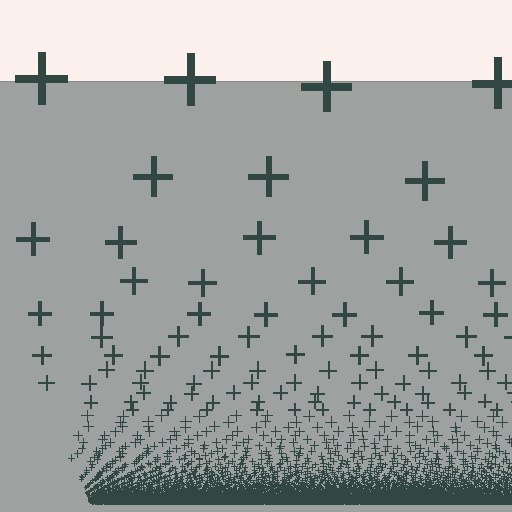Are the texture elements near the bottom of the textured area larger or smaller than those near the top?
Smaller. The gradient is inverted — elements near the bottom are smaller and denser.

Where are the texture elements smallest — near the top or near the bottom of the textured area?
Near the bottom.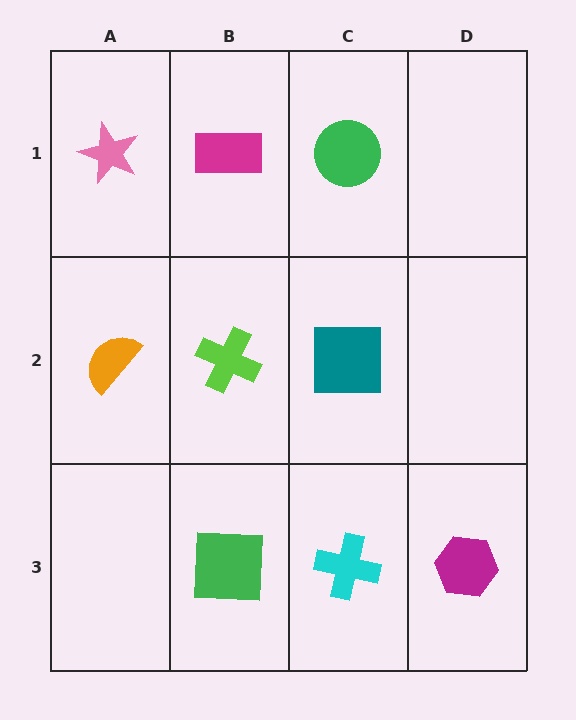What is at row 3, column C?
A cyan cross.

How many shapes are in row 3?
3 shapes.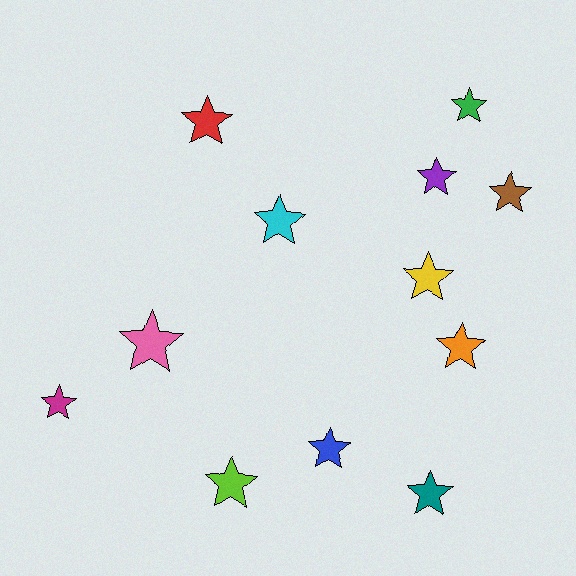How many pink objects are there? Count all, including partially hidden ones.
There is 1 pink object.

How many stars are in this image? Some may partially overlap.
There are 12 stars.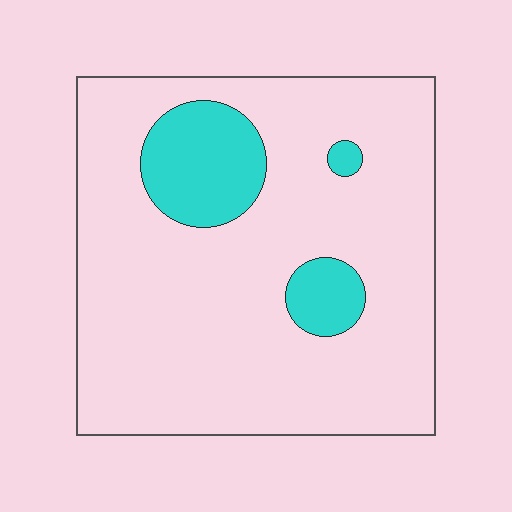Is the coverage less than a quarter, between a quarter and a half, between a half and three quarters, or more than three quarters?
Less than a quarter.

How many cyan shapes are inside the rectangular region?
3.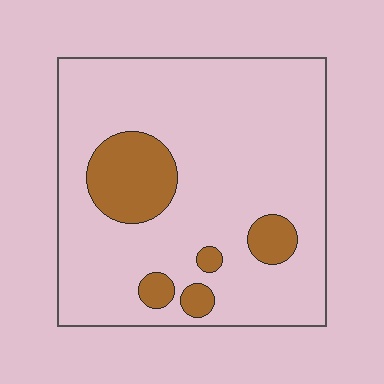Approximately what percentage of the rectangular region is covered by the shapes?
Approximately 15%.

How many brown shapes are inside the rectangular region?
5.